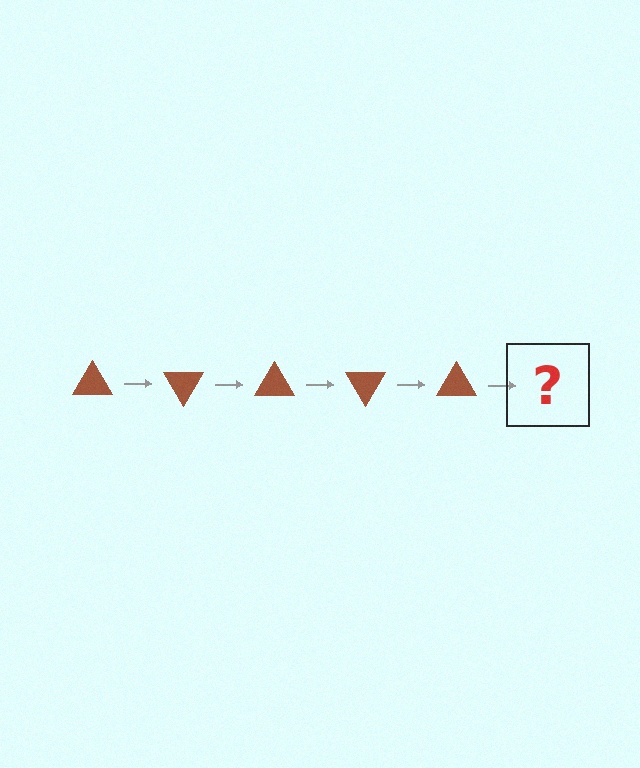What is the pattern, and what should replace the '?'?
The pattern is that the triangle rotates 60 degrees each step. The '?' should be a brown triangle rotated 300 degrees.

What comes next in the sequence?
The next element should be a brown triangle rotated 300 degrees.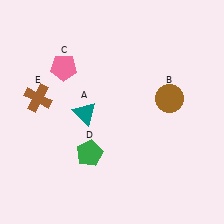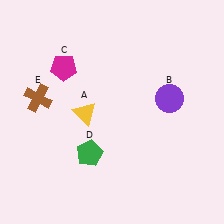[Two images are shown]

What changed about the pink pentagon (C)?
In Image 1, C is pink. In Image 2, it changed to magenta.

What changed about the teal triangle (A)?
In Image 1, A is teal. In Image 2, it changed to yellow.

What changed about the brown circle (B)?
In Image 1, B is brown. In Image 2, it changed to purple.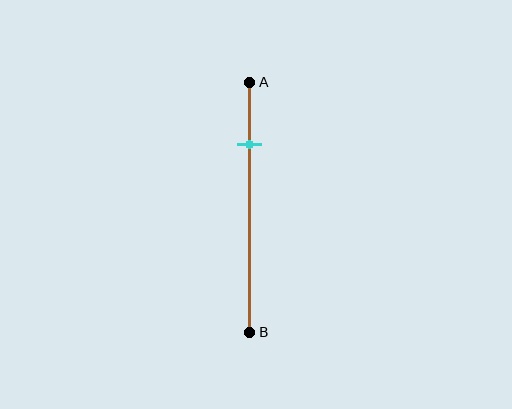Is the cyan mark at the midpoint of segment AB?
No, the mark is at about 25% from A, not at the 50% midpoint.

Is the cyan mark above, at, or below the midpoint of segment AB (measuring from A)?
The cyan mark is above the midpoint of segment AB.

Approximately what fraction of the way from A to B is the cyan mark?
The cyan mark is approximately 25% of the way from A to B.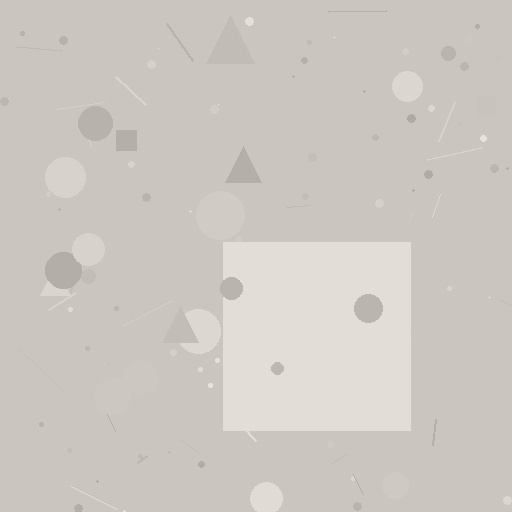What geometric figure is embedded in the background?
A square is embedded in the background.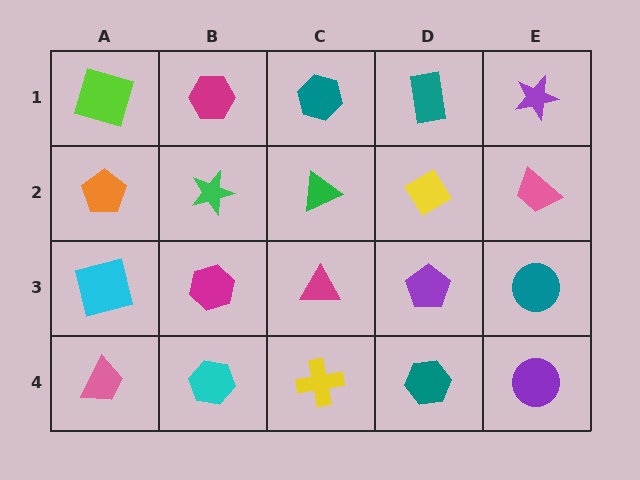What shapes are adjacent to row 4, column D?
A purple pentagon (row 3, column D), a yellow cross (row 4, column C), a purple circle (row 4, column E).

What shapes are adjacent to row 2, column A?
A lime square (row 1, column A), a cyan square (row 3, column A), a green star (row 2, column B).